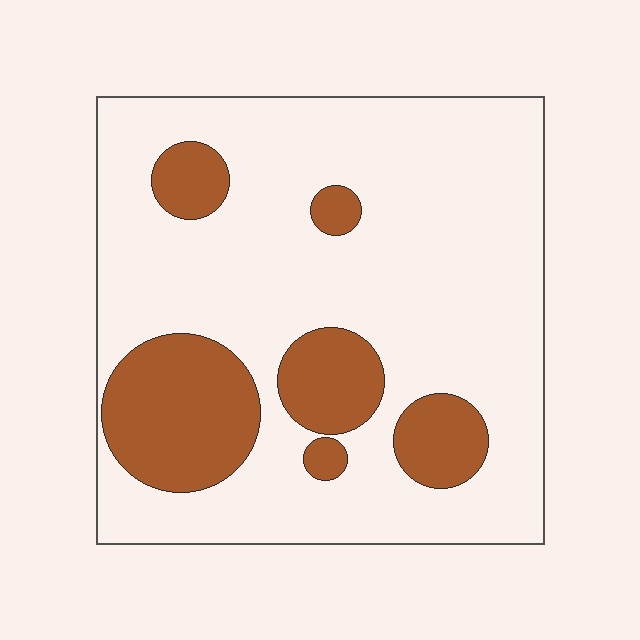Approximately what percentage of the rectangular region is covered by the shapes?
Approximately 20%.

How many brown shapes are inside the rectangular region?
6.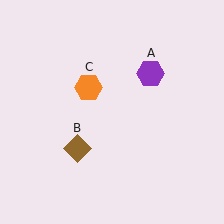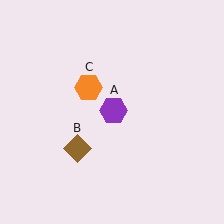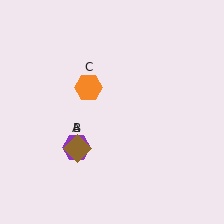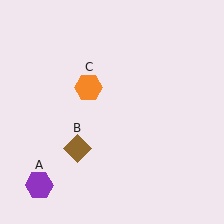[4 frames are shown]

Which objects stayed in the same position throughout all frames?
Brown diamond (object B) and orange hexagon (object C) remained stationary.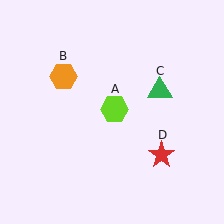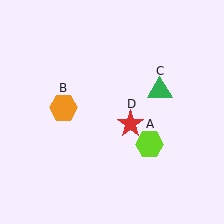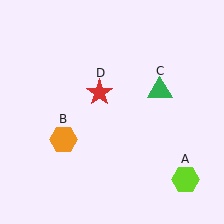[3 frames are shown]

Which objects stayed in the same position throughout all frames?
Green triangle (object C) remained stationary.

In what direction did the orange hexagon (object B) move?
The orange hexagon (object B) moved down.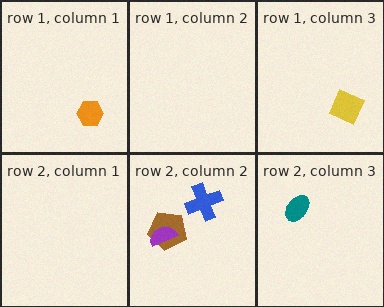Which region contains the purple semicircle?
The row 2, column 2 region.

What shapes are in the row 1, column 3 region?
The yellow square.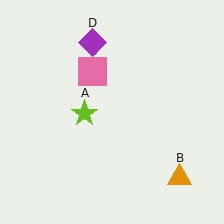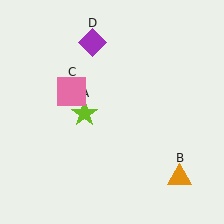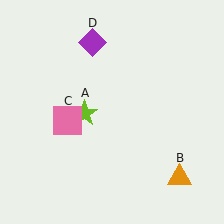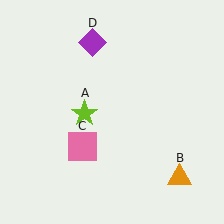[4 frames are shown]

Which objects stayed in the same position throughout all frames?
Lime star (object A) and orange triangle (object B) and purple diamond (object D) remained stationary.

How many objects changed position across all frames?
1 object changed position: pink square (object C).